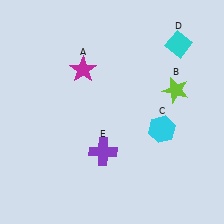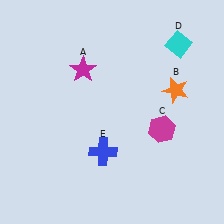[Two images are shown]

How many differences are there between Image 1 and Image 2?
There are 3 differences between the two images.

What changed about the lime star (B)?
In Image 1, B is lime. In Image 2, it changed to orange.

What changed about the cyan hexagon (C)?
In Image 1, C is cyan. In Image 2, it changed to magenta.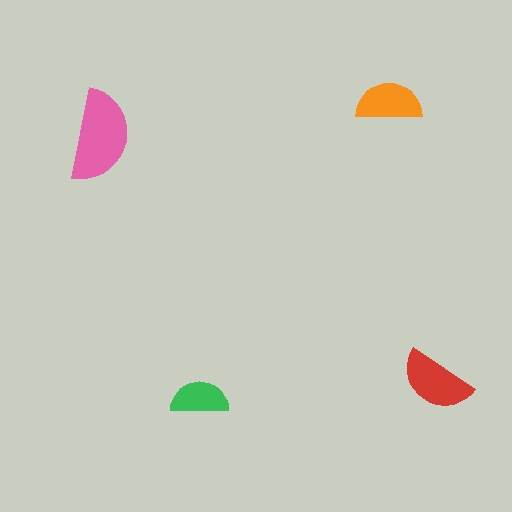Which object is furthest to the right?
The red semicircle is rightmost.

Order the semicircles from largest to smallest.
the pink one, the red one, the orange one, the green one.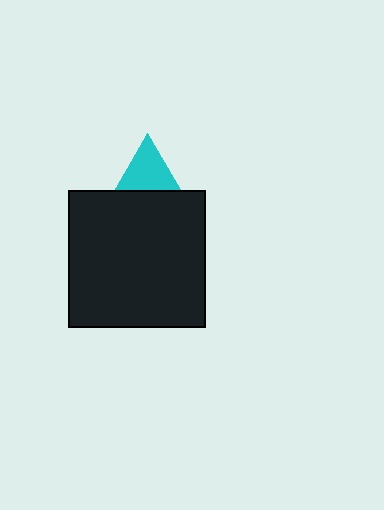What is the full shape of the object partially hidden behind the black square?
The partially hidden object is a cyan triangle.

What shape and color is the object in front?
The object in front is a black square.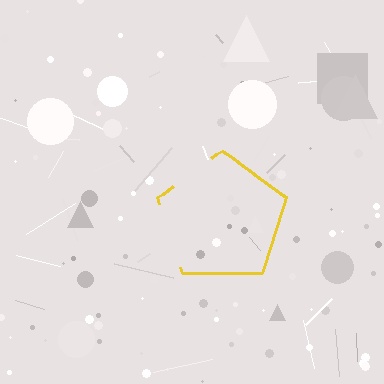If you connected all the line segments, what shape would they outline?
They would outline a pentagon.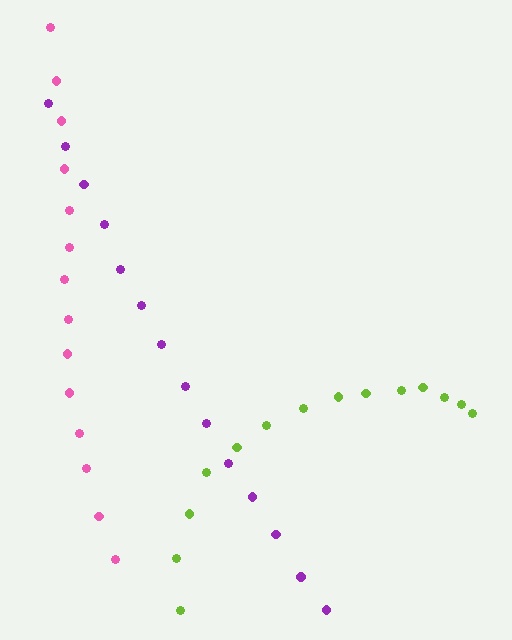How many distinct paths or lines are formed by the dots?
There are 3 distinct paths.